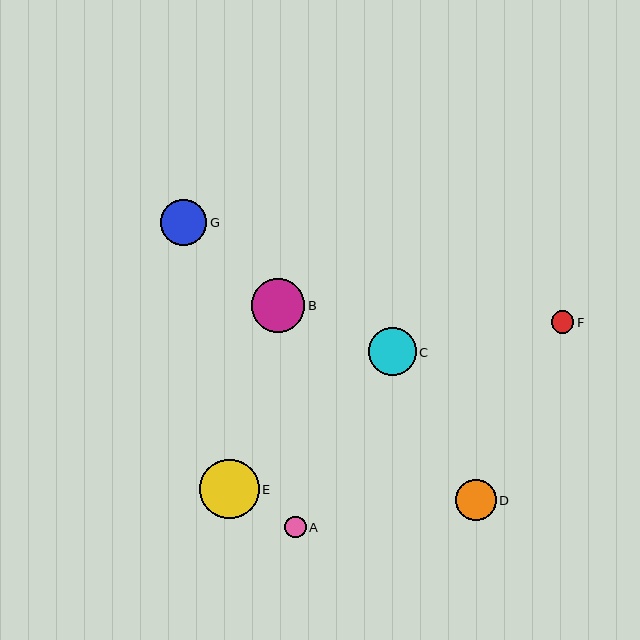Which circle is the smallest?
Circle A is the smallest with a size of approximately 21 pixels.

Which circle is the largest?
Circle E is the largest with a size of approximately 59 pixels.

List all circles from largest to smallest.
From largest to smallest: E, B, C, G, D, F, A.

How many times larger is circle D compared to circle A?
Circle D is approximately 1.9 times the size of circle A.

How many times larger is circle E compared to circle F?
Circle E is approximately 2.6 times the size of circle F.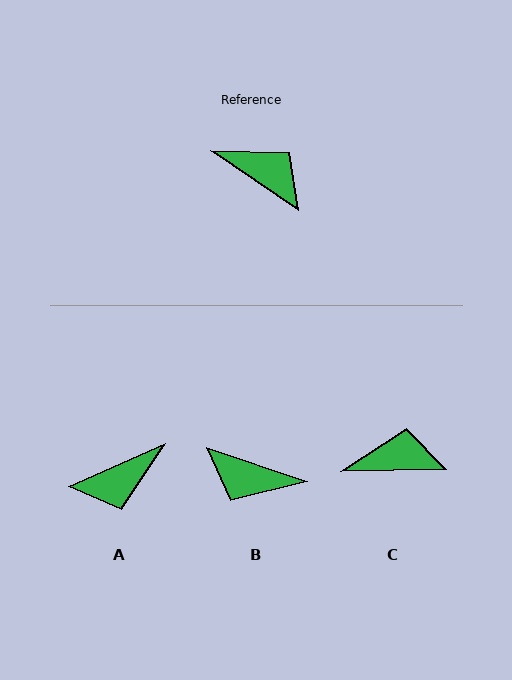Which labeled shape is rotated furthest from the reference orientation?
B, about 164 degrees away.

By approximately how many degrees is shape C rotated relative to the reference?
Approximately 35 degrees counter-clockwise.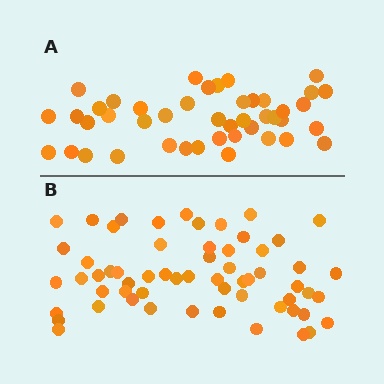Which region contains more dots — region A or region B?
Region B (the bottom region) has more dots.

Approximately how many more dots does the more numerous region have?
Region B has approximately 15 more dots than region A.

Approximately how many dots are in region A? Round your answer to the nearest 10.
About 40 dots. (The exact count is 44, which rounds to 40.)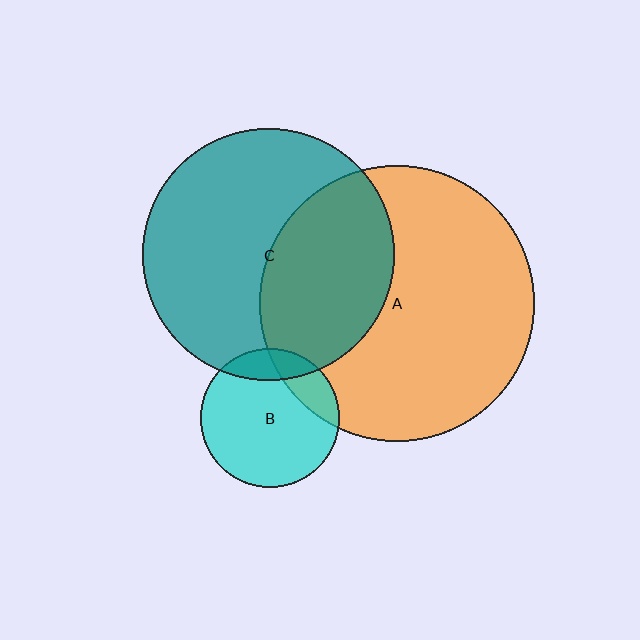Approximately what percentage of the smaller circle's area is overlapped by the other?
Approximately 40%.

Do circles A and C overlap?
Yes.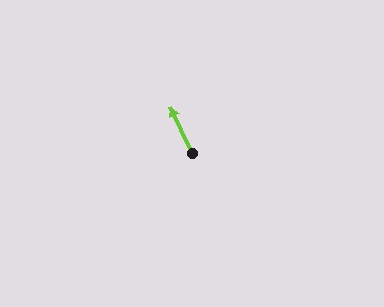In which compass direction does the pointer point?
Northwest.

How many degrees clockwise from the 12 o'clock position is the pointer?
Approximately 335 degrees.